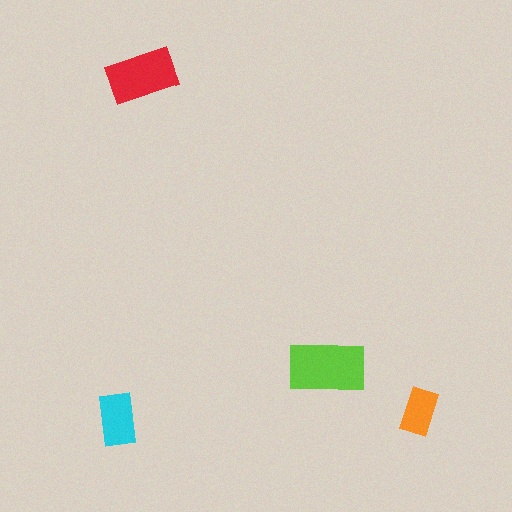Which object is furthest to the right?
The orange rectangle is rightmost.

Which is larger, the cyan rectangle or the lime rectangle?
The lime one.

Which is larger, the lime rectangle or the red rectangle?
The lime one.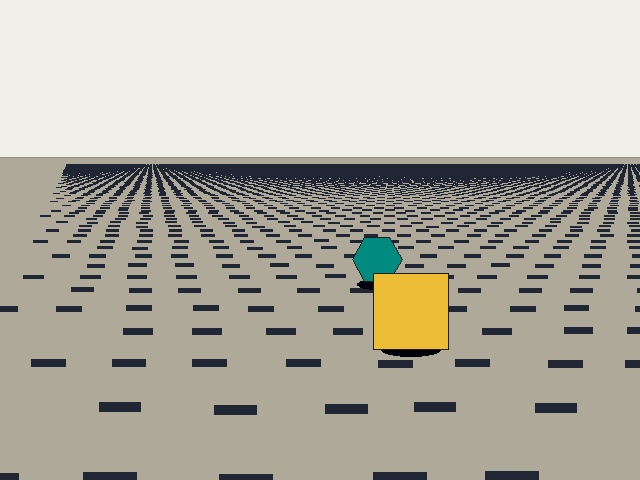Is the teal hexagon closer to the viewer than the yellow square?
No. The yellow square is closer — you can tell from the texture gradient: the ground texture is coarser near it.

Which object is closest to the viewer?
The yellow square is closest. The texture marks near it are larger and more spread out.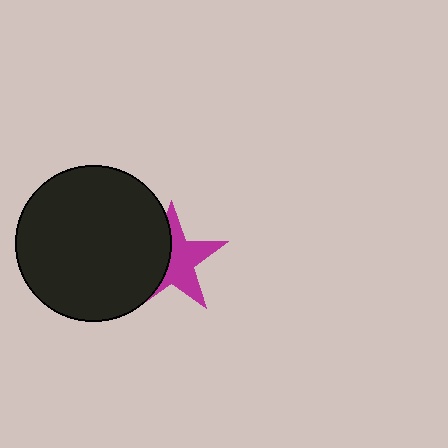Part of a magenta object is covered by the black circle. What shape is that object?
It is a star.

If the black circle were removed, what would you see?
You would see the complete magenta star.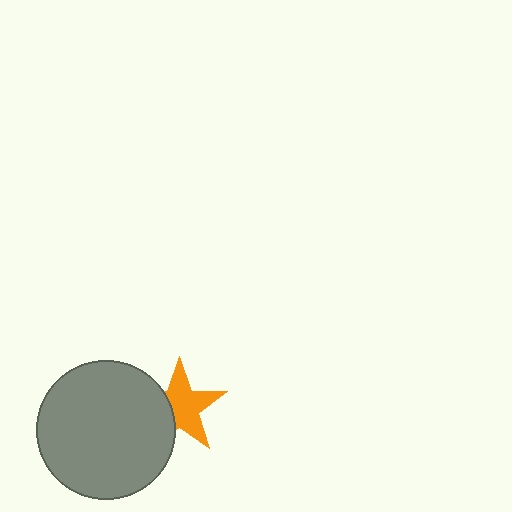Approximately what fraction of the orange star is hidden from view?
Roughly 34% of the orange star is hidden behind the gray circle.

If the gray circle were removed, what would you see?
You would see the complete orange star.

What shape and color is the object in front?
The object in front is a gray circle.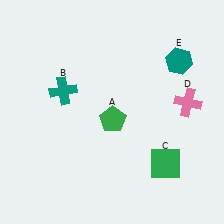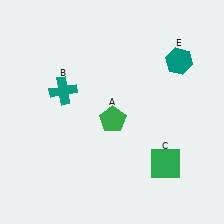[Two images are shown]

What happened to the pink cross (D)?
The pink cross (D) was removed in Image 2. It was in the top-right area of Image 1.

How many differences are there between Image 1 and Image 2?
There is 1 difference between the two images.